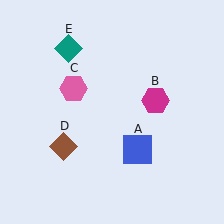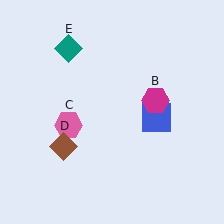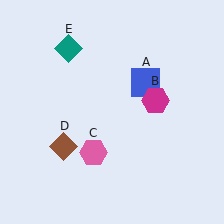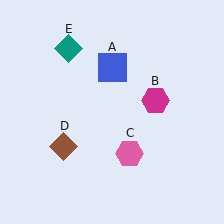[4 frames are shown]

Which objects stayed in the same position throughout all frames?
Magenta hexagon (object B) and brown diamond (object D) and teal diamond (object E) remained stationary.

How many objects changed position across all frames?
2 objects changed position: blue square (object A), pink hexagon (object C).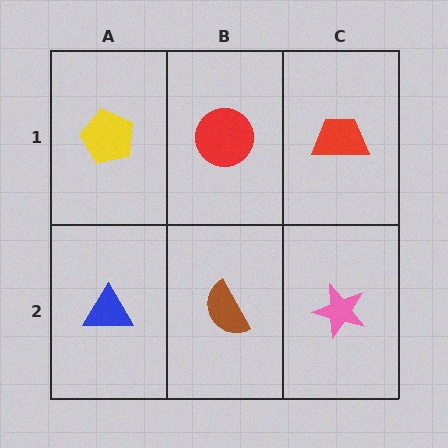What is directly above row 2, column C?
A red trapezoid.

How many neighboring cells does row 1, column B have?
3.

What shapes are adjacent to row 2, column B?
A red circle (row 1, column B), a blue triangle (row 2, column A), a pink star (row 2, column C).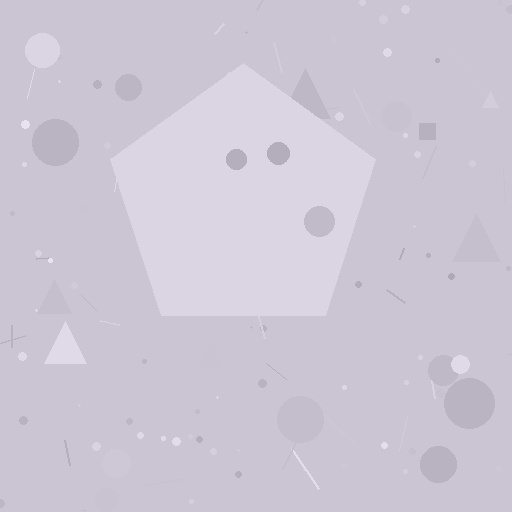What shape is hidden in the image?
A pentagon is hidden in the image.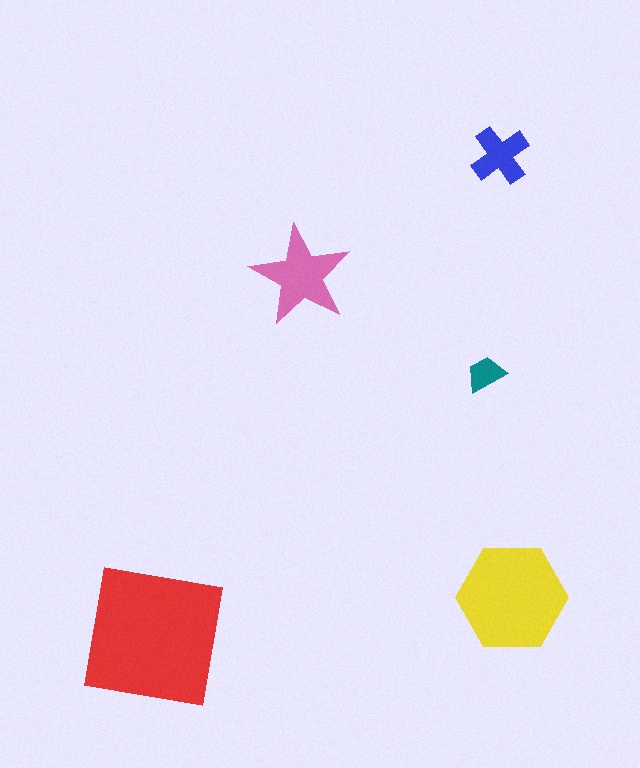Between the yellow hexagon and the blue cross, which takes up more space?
The yellow hexagon.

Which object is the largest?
The red square.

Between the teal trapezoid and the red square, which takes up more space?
The red square.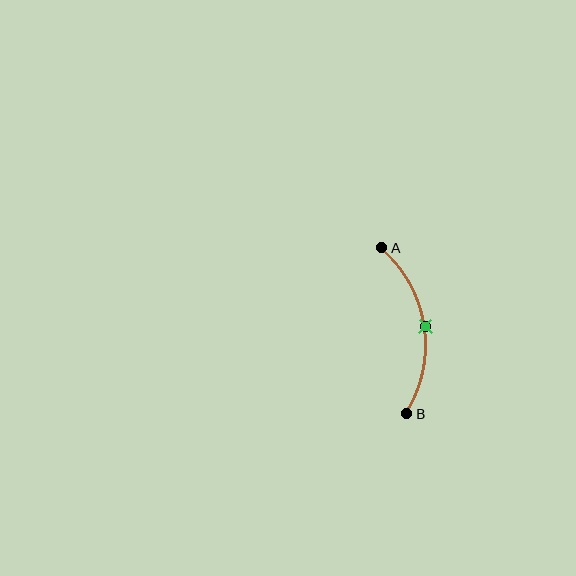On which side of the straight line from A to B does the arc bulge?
The arc bulges to the right of the straight line connecting A and B.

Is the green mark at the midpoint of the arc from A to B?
Yes. The green mark lies on the arc at equal arc-length from both A and B — it is the arc midpoint.